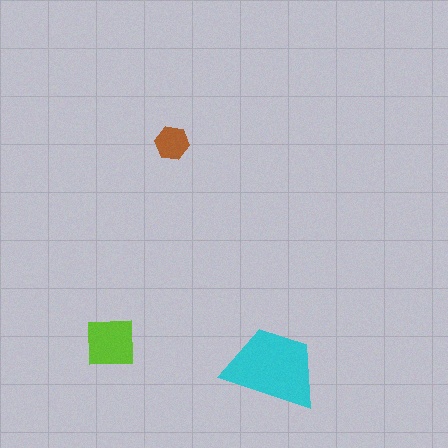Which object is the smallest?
The brown hexagon.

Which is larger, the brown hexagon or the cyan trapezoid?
The cyan trapezoid.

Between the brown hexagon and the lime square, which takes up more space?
The lime square.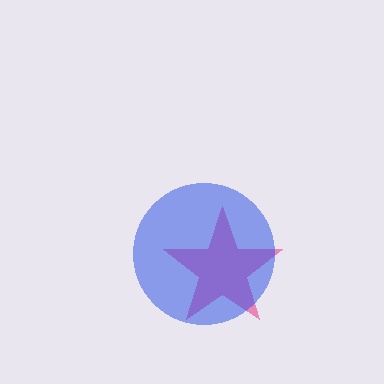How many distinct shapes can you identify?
There are 2 distinct shapes: a pink star, a blue circle.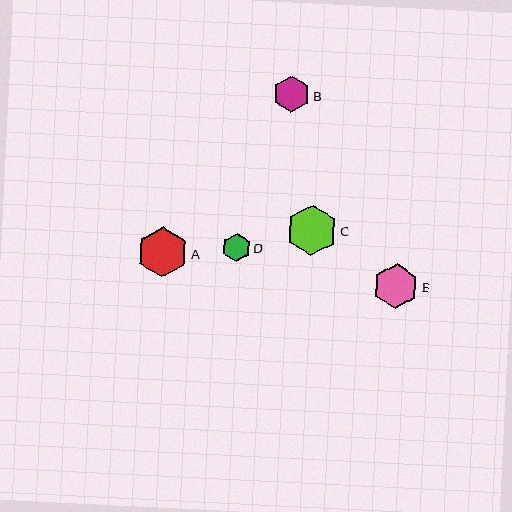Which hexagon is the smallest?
Hexagon D is the smallest with a size of approximately 29 pixels.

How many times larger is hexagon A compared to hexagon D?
Hexagon A is approximately 1.8 times the size of hexagon D.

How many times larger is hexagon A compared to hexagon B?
Hexagon A is approximately 1.4 times the size of hexagon B.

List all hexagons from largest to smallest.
From largest to smallest: A, C, E, B, D.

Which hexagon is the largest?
Hexagon A is the largest with a size of approximately 51 pixels.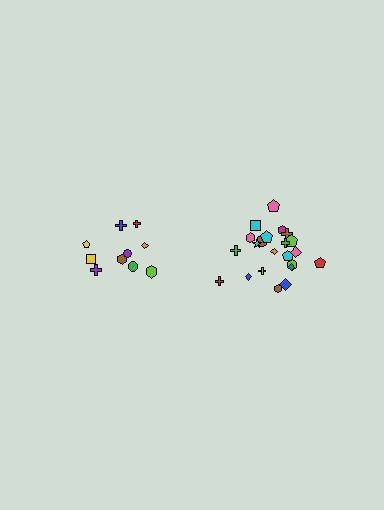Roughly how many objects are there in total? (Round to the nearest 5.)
Roughly 30 objects in total.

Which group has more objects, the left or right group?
The right group.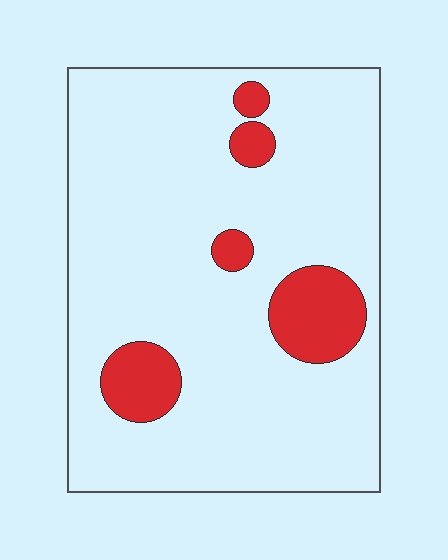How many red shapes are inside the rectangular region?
5.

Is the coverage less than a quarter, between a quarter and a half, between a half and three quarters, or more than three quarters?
Less than a quarter.